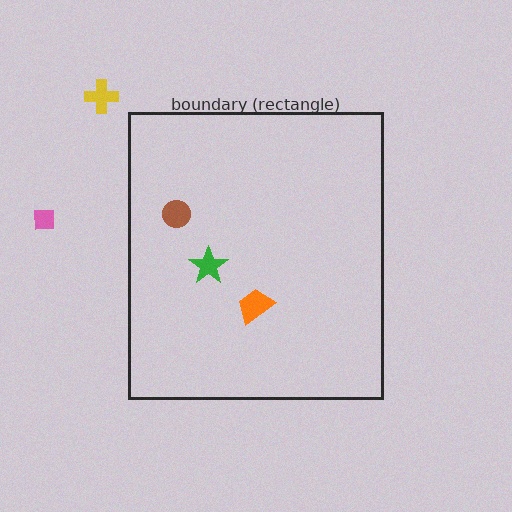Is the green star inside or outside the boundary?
Inside.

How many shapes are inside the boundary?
3 inside, 2 outside.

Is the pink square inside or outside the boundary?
Outside.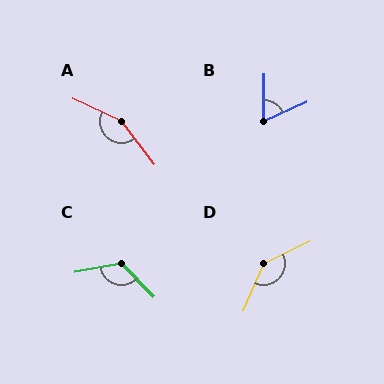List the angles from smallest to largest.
B (65°), C (124°), D (138°), A (152°).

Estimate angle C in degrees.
Approximately 124 degrees.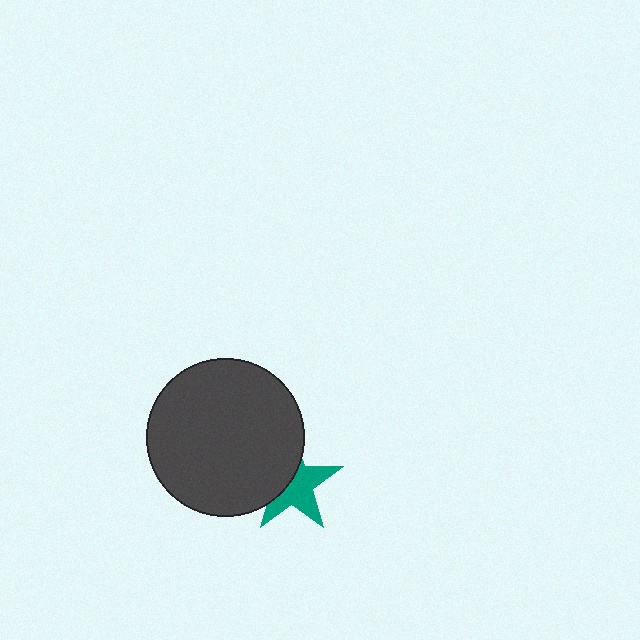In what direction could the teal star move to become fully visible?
The teal star could move right. That would shift it out from behind the dark gray circle entirely.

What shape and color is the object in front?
The object in front is a dark gray circle.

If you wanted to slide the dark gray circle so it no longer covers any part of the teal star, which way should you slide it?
Slide it left — that is the most direct way to separate the two shapes.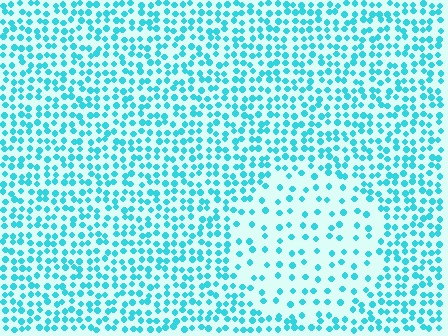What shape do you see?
I see a circle.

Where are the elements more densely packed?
The elements are more densely packed outside the circle boundary.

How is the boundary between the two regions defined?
The boundary is defined by a change in element density (approximately 2.3x ratio). All elements are the same color, size, and shape.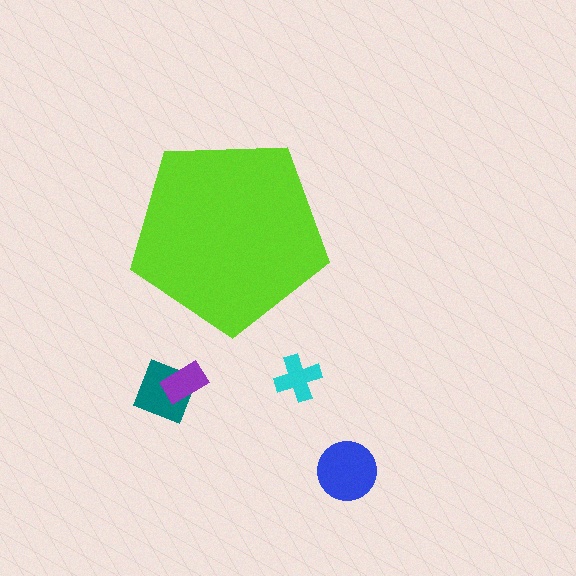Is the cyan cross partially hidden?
No, the cyan cross is fully visible.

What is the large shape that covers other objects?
A lime pentagon.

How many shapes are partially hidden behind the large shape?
0 shapes are partially hidden.